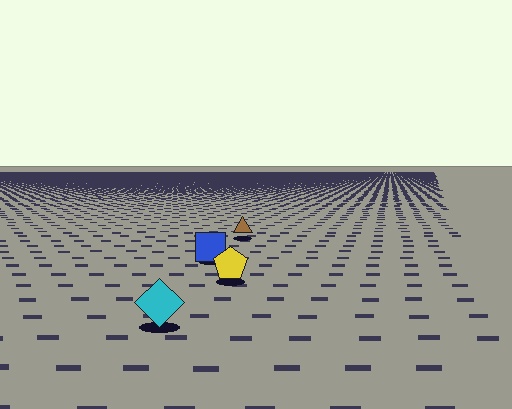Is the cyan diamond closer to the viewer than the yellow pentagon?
Yes. The cyan diamond is closer — you can tell from the texture gradient: the ground texture is coarser near it.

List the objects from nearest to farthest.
From nearest to farthest: the cyan diamond, the yellow pentagon, the blue square, the brown triangle.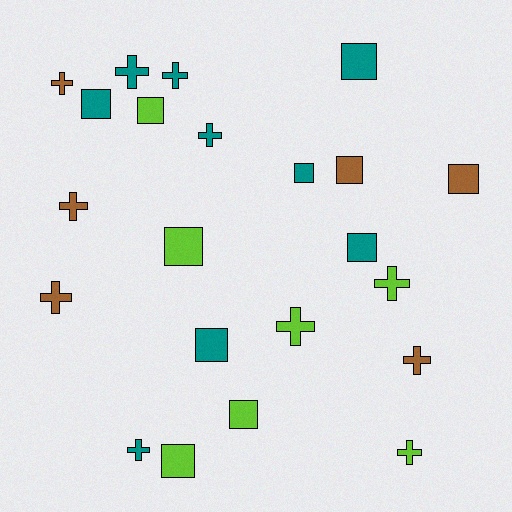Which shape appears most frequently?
Square, with 11 objects.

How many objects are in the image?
There are 22 objects.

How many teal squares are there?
There are 5 teal squares.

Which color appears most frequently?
Teal, with 9 objects.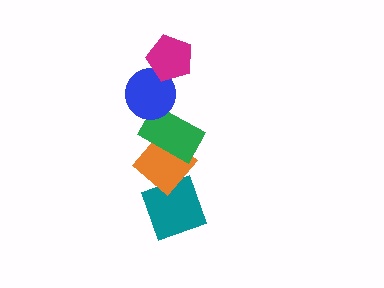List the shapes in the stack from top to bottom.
From top to bottom: the magenta pentagon, the blue circle, the green rectangle, the orange diamond, the teal diamond.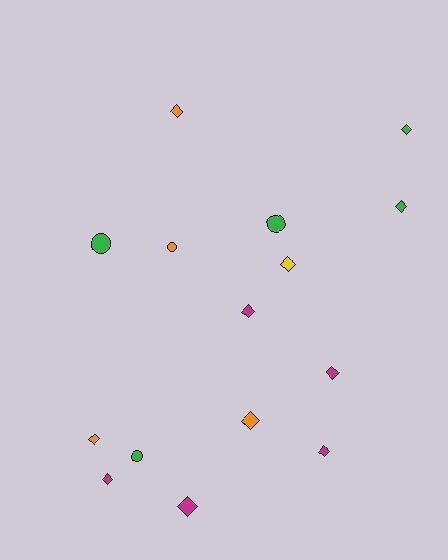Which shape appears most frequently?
Diamond, with 11 objects.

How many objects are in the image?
There are 15 objects.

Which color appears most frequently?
Magenta, with 5 objects.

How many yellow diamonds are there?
There is 1 yellow diamond.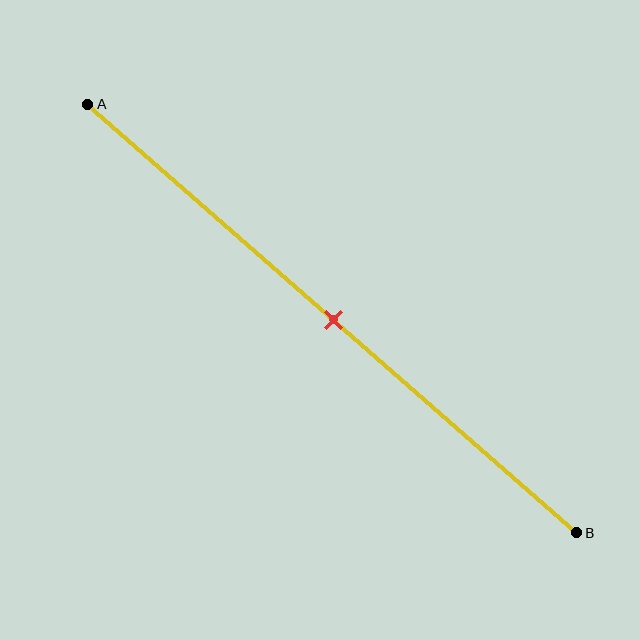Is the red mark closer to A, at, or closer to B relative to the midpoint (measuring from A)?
The red mark is approximately at the midpoint of segment AB.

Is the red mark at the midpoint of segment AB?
Yes, the mark is approximately at the midpoint.